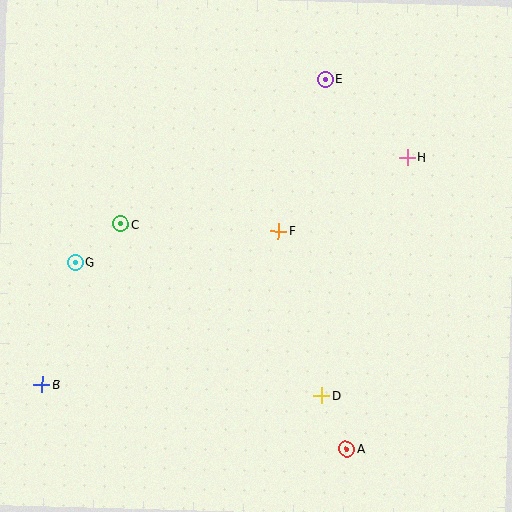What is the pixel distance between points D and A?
The distance between D and A is 59 pixels.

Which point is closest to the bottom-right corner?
Point A is closest to the bottom-right corner.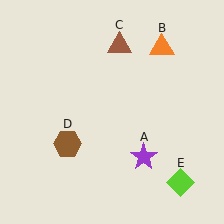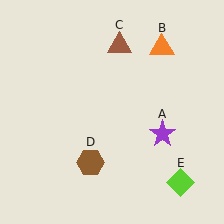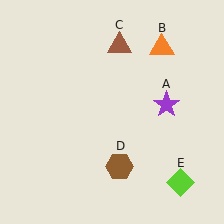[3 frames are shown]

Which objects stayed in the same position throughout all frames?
Orange triangle (object B) and brown triangle (object C) and lime diamond (object E) remained stationary.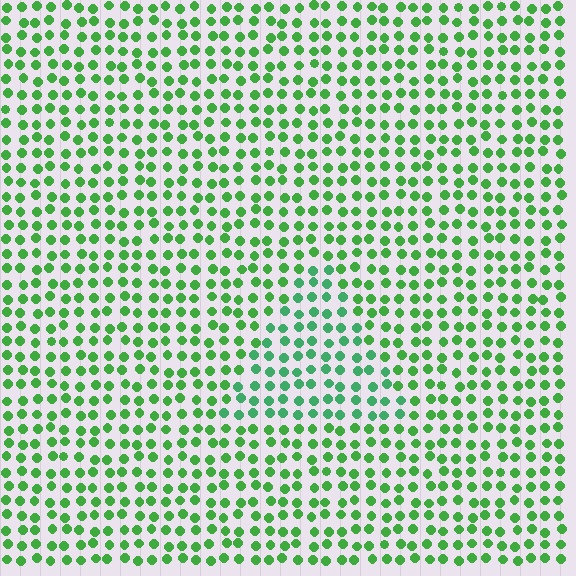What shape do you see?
I see a triangle.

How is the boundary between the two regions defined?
The boundary is defined purely by a slight shift in hue (about 23 degrees). Spacing, size, and orientation are identical on both sides.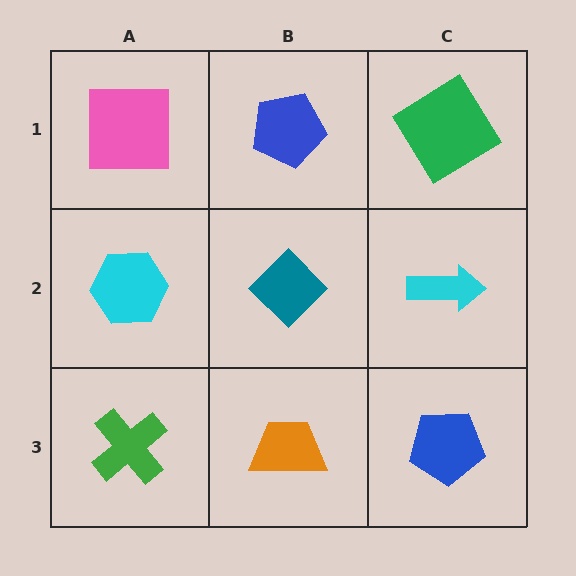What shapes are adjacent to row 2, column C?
A green diamond (row 1, column C), a blue pentagon (row 3, column C), a teal diamond (row 2, column B).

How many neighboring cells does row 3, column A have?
2.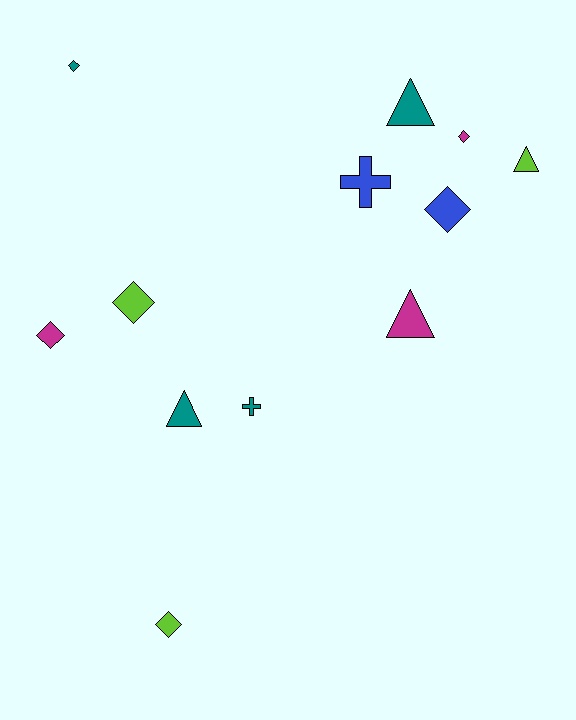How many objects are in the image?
There are 12 objects.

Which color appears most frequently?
Teal, with 4 objects.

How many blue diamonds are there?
There is 1 blue diamond.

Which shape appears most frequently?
Diamond, with 6 objects.